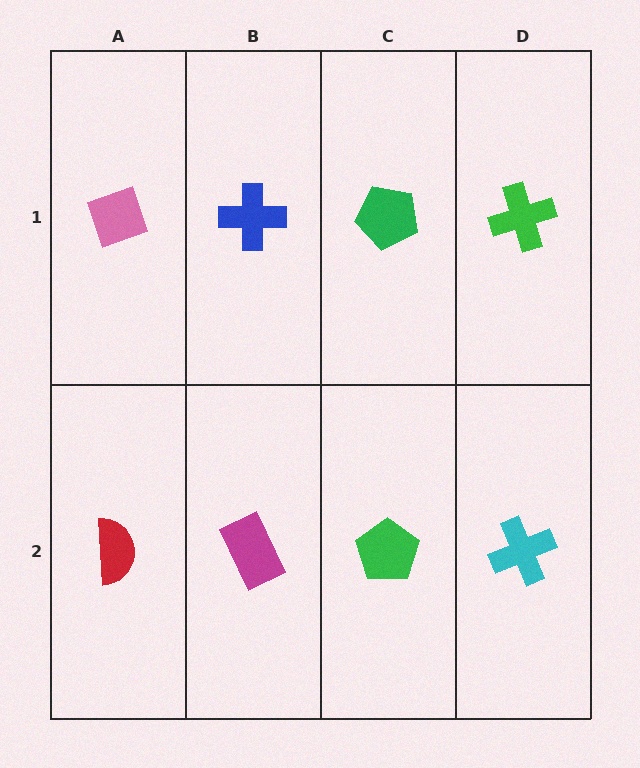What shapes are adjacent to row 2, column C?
A green pentagon (row 1, column C), a magenta rectangle (row 2, column B), a cyan cross (row 2, column D).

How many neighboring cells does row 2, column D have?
2.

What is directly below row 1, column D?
A cyan cross.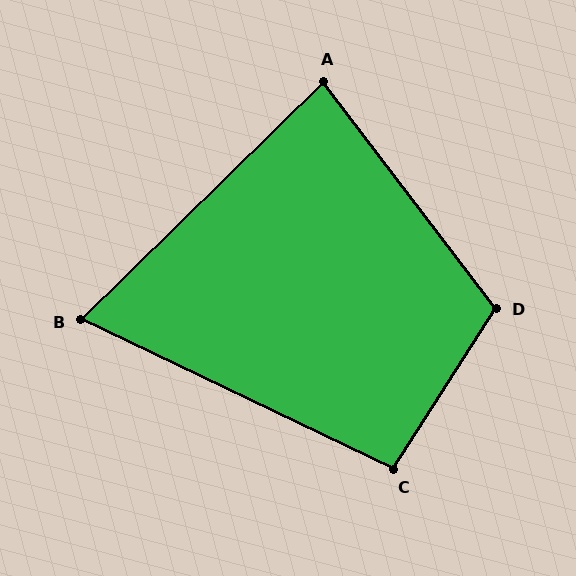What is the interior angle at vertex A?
Approximately 83 degrees (acute).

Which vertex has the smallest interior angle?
B, at approximately 70 degrees.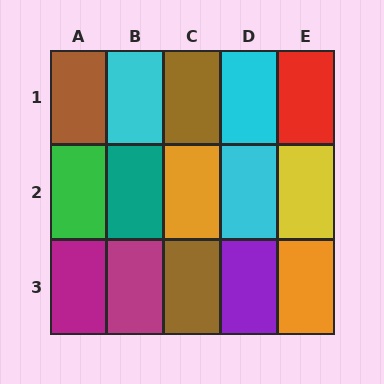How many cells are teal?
1 cell is teal.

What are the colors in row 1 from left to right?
Brown, cyan, brown, cyan, red.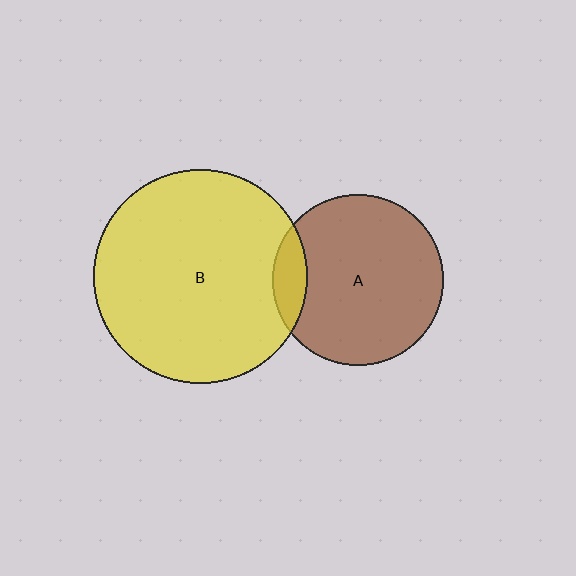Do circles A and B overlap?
Yes.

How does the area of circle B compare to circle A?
Approximately 1.6 times.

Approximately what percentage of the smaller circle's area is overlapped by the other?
Approximately 10%.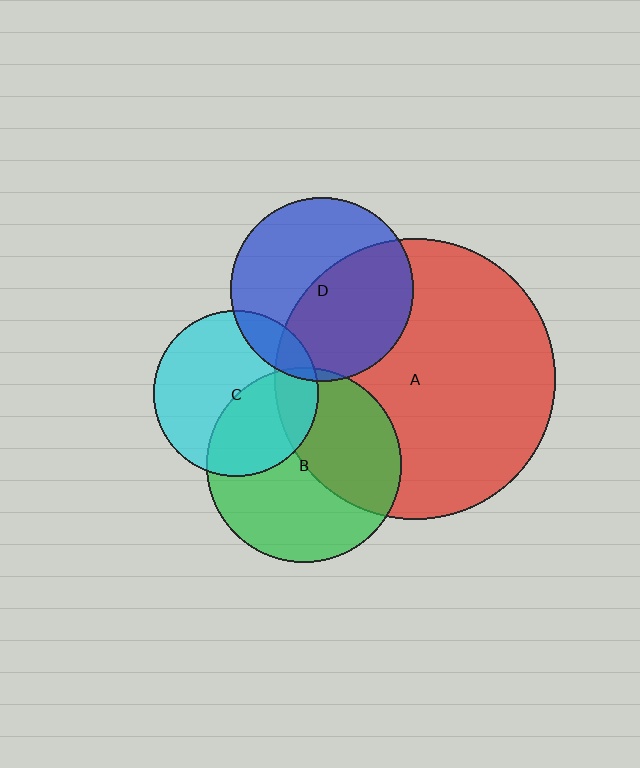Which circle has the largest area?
Circle A (red).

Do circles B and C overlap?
Yes.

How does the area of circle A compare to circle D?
Approximately 2.3 times.